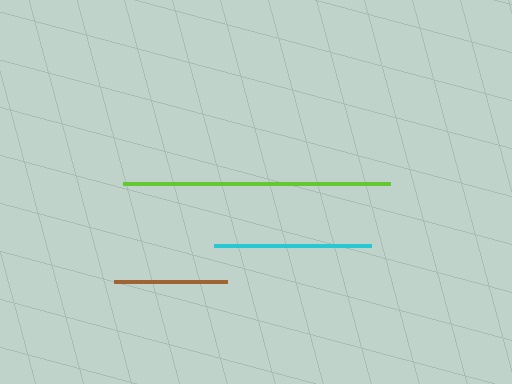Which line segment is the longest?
The lime line is the longest at approximately 267 pixels.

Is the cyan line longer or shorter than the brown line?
The cyan line is longer than the brown line.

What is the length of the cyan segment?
The cyan segment is approximately 157 pixels long.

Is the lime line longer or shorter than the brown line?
The lime line is longer than the brown line.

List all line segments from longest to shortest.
From longest to shortest: lime, cyan, brown.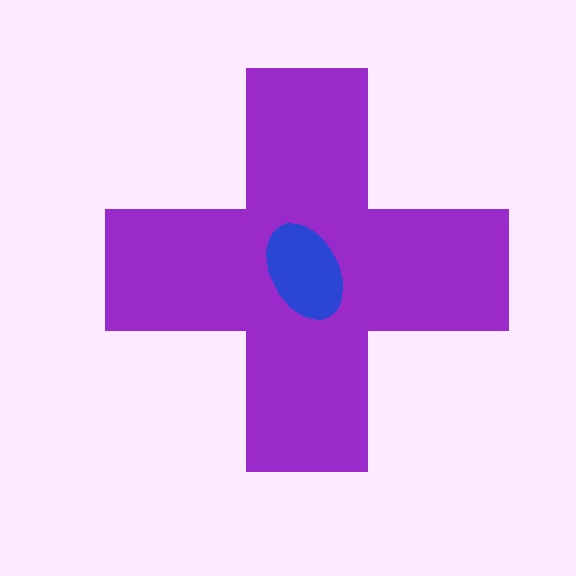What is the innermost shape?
The blue ellipse.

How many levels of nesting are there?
2.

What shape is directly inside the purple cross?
The blue ellipse.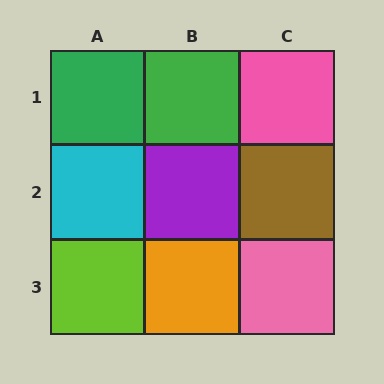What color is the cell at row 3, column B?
Orange.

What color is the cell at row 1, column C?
Pink.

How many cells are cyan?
1 cell is cyan.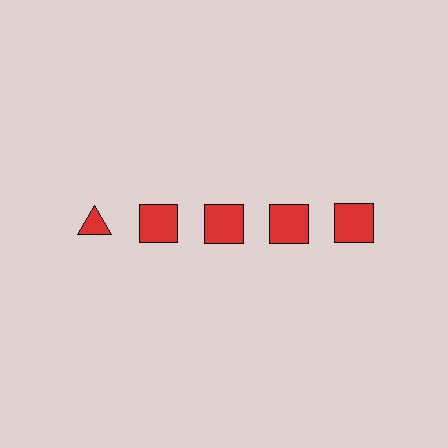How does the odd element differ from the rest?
It has a different shape: triangle instead of square.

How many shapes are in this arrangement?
There are 5 shapes arranged in a grid pattern.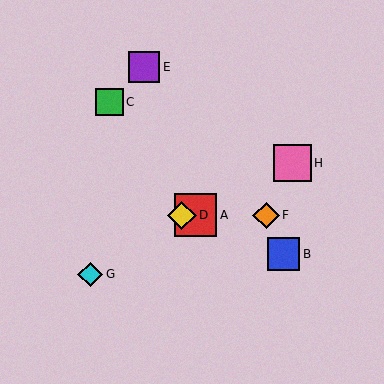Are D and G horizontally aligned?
No, D is at y≈215 and G is at y≈274.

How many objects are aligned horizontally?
3 objects (A, D, F) are aligned horizontally.